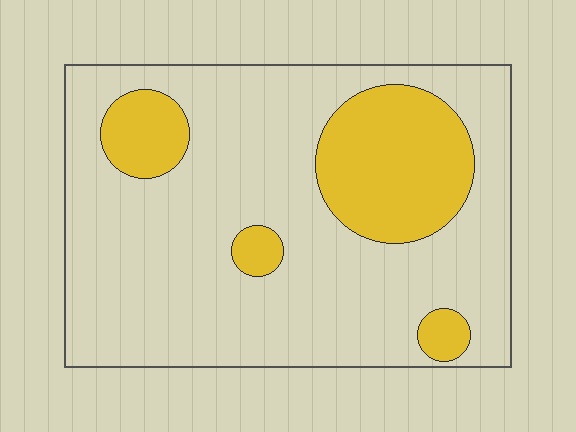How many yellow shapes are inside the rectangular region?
4.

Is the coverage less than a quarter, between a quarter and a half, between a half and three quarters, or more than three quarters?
Less than a quarter.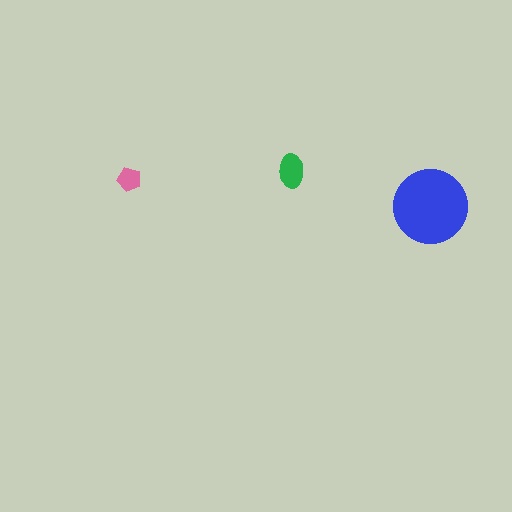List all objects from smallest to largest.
The pink pentagon, the green ellipse, the blue circle.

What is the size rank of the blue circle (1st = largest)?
1st.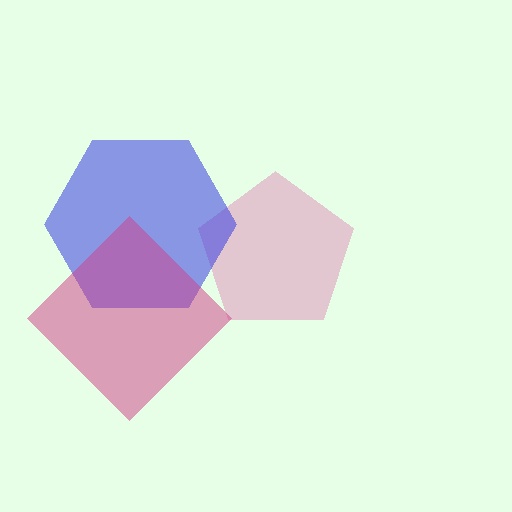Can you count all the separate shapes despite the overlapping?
Yes, there are 3 separate shapes.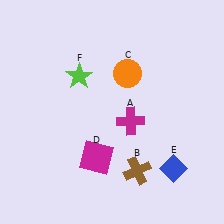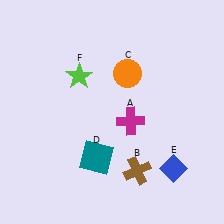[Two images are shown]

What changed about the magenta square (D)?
In Image 1, D is magenta. In Image 2, it changed to teal.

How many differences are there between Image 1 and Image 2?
There is 1 difference between the two images.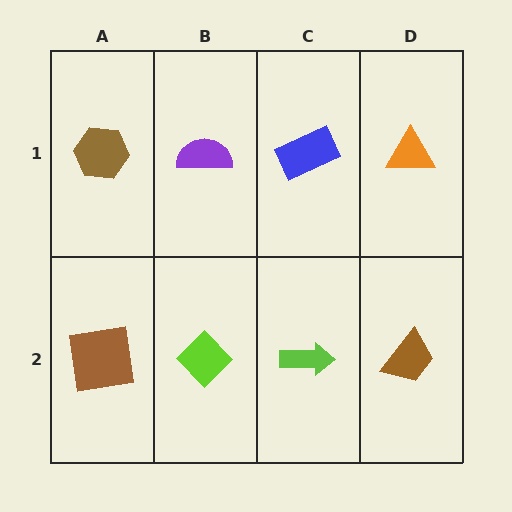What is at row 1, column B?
A purple semicircle.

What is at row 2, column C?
A lime arrow.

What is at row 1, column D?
An orange triangle.